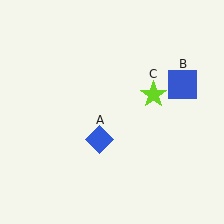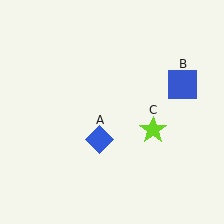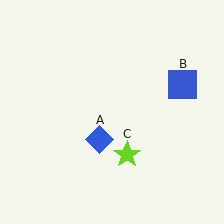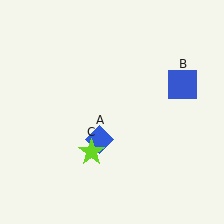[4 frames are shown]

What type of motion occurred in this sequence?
The lime star (object C) rotated clockwise around the center of the scene.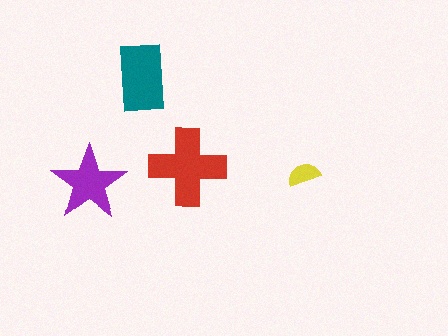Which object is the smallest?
The yellow semicircle.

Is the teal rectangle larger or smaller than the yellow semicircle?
Larger.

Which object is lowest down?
The purple star is bottommost.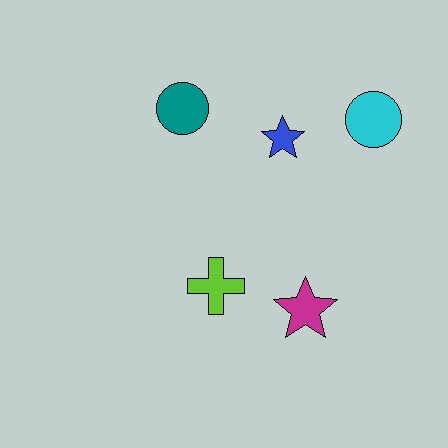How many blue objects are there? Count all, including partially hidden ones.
There is 1 blue object.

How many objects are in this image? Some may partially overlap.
There are 5 objects.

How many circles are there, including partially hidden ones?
There are 2 circles.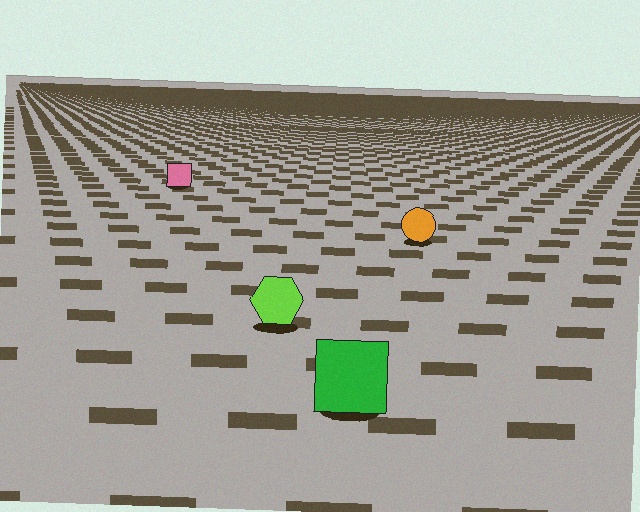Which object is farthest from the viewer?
The pink square is farthest from the viewer. It appears smaller and the ground texture around it is denser.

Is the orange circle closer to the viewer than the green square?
No. The green square is closer — you can tell from the texture gradient: the ground texture is coarser near it.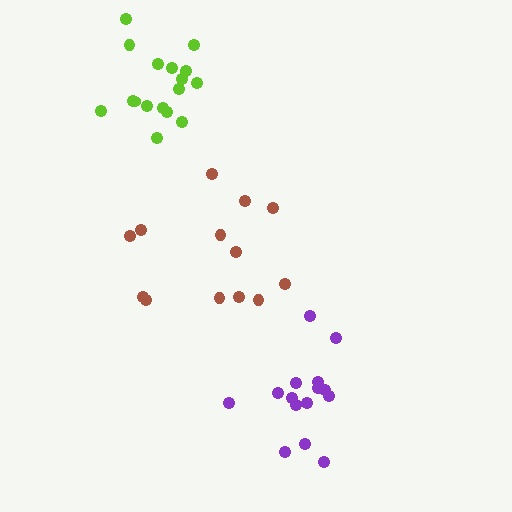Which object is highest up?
The lime cluster is topmost.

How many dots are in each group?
Group 1: 15 dots, Group 2: 17 dots, Group 3: 13 dots (45 total).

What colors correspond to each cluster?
The clusters are colored: purple, lime, brown.